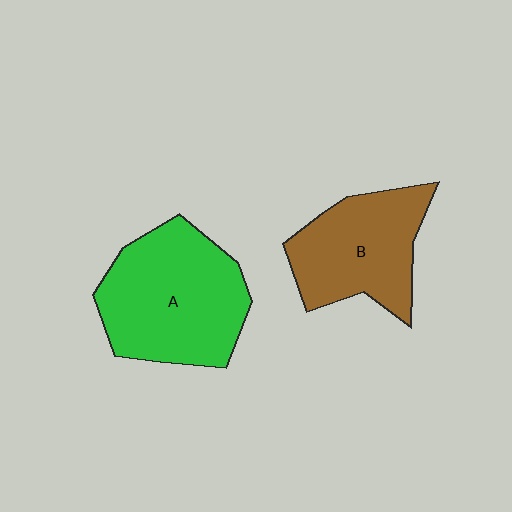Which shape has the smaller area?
Shape B (brown).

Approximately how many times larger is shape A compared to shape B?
Approximately 1.3 times.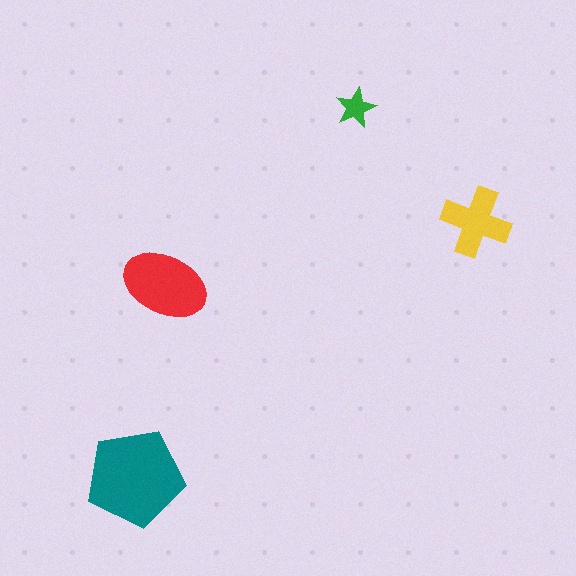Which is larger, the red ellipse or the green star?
The red ellipse.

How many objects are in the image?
There are 4 objects in the image.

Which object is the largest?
The teal pentagon.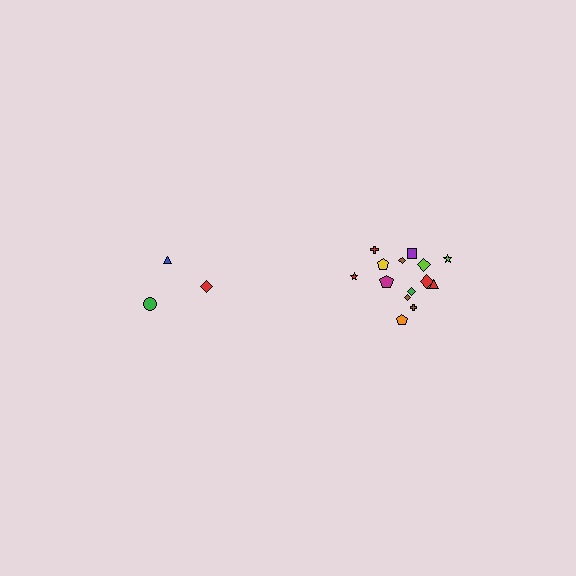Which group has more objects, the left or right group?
The right group.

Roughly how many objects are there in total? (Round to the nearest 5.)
Roughly 20 objects in total.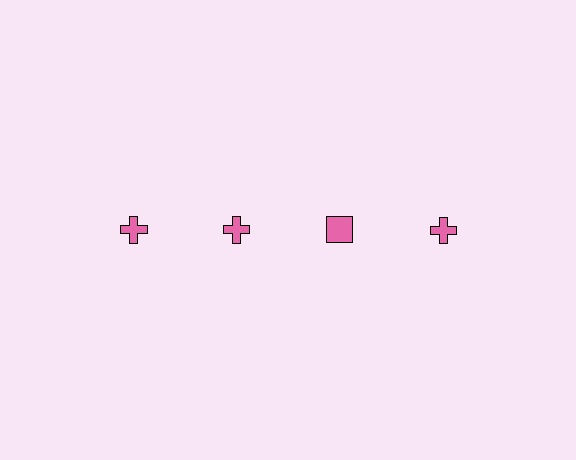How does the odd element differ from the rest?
It has a different shape: square instead of cross.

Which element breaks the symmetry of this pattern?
The pink square in the top row, center column breaks the symmetry. All other shapes are pink crosses.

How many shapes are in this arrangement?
There are 4 shapes arranged in a grid pattern.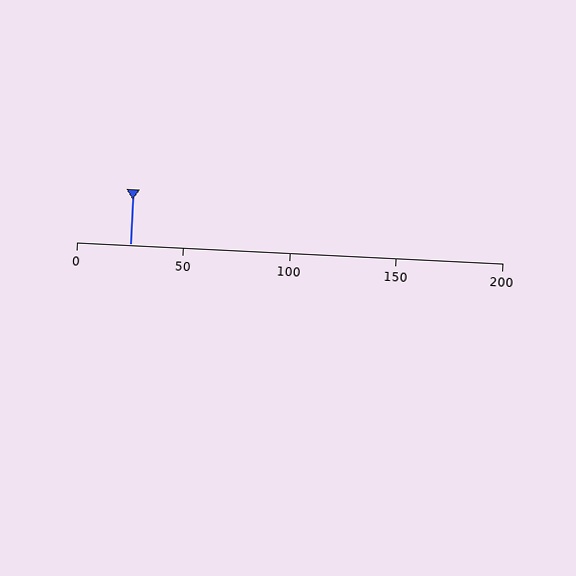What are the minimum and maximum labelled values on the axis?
The axis runs from 0 to 200.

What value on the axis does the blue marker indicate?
The marker indicates approximately 25.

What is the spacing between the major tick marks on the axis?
The major ticks are spaced 50 apart.